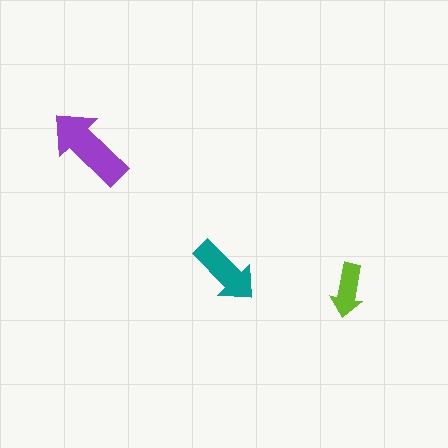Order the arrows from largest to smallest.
the purple one, the teal one, the lime one.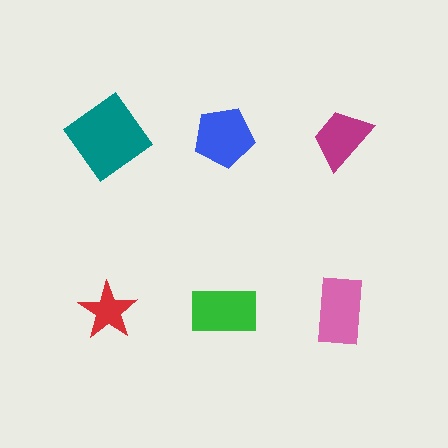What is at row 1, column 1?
A teal diamond.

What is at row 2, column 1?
A red star.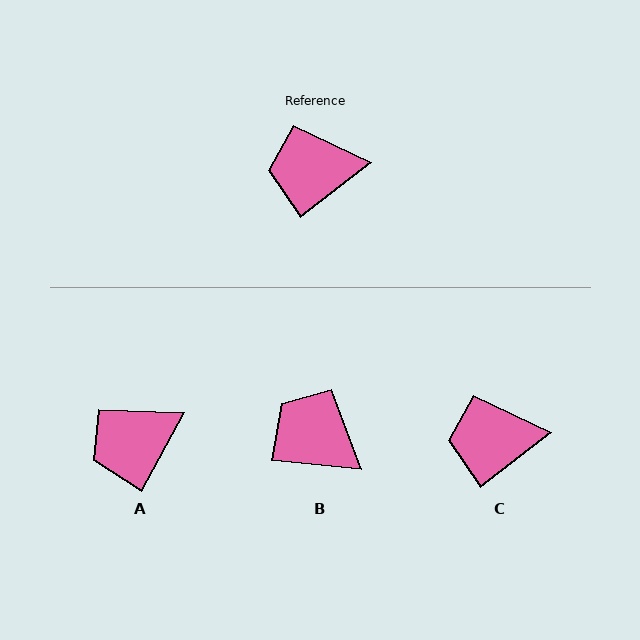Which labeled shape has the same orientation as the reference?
C.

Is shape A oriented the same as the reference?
No, it is off by about 24 degrees.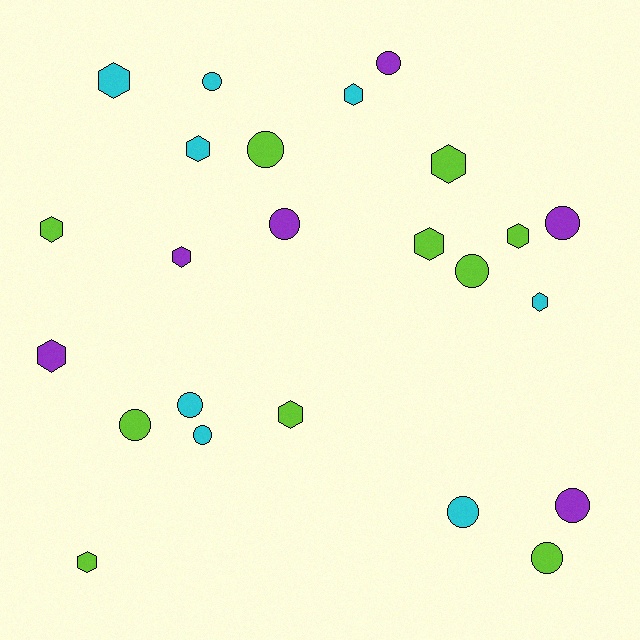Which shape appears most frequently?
Circle, with 12 objects.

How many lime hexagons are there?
There are 6 lime hexagons.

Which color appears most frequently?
Lime, with 10 objects.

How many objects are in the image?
There are 24 objects.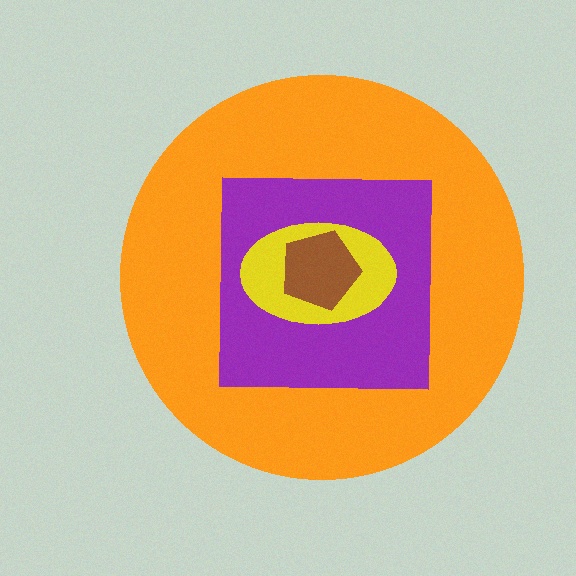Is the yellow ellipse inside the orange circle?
Yes.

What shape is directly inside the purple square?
The yellow ellipse.